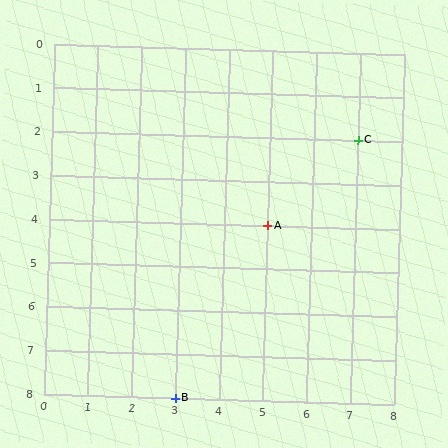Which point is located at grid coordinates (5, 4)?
Point A is at (5, 4).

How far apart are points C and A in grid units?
Points C and A are 2 columns and 2 rows apart (about 2.8 grid units diagonally).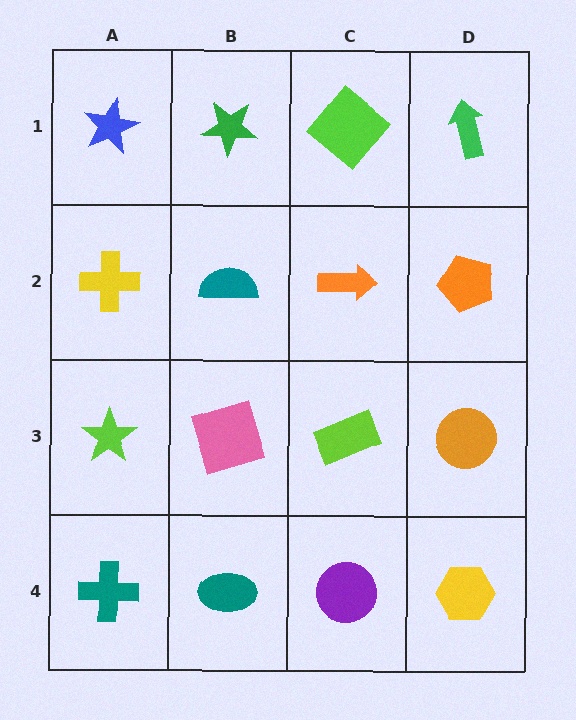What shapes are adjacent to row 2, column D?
A green arrow (row 1, column D), an orange circle (row 3, column D), an orange arrow (row 2, column C).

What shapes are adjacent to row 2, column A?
A blue star (row 1, column A), a lime star (row 3, column A), a teal semicircle (row 2, column B).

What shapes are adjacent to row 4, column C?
A lime rectangle (row 3, column C), a teal ellipse (row 4, column B), a yellow hexagon (row 4, column D).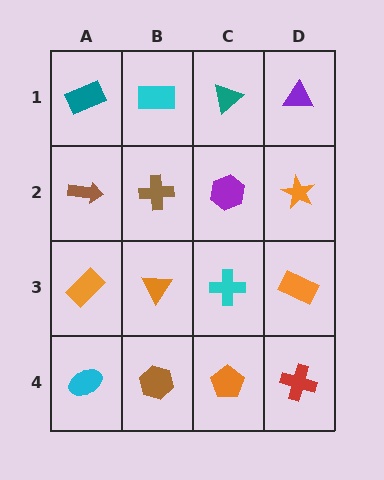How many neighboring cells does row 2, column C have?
4.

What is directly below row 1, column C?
A purple hexagon.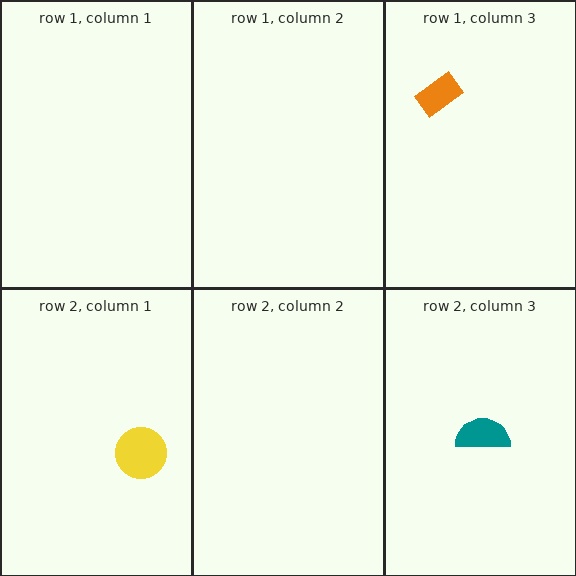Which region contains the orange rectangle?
The row 1, column 3 region.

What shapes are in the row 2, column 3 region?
The teal semicircle.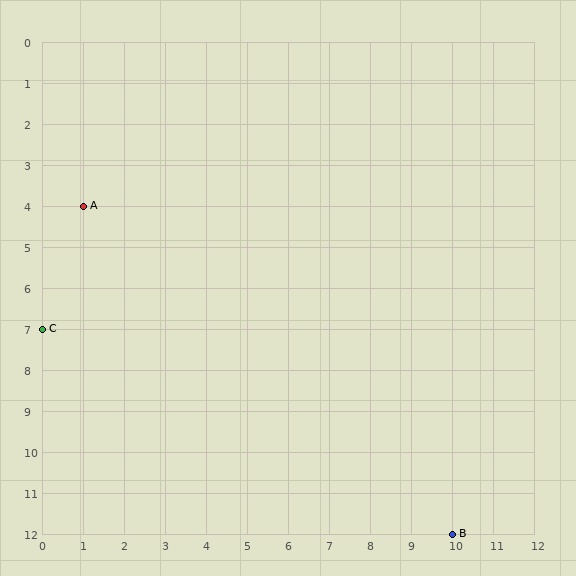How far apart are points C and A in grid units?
Points C and A are 1 column and 3 rows apart (about 3.2 grid units diagonally).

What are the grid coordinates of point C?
Point C is at grid coordinates (0, 7).